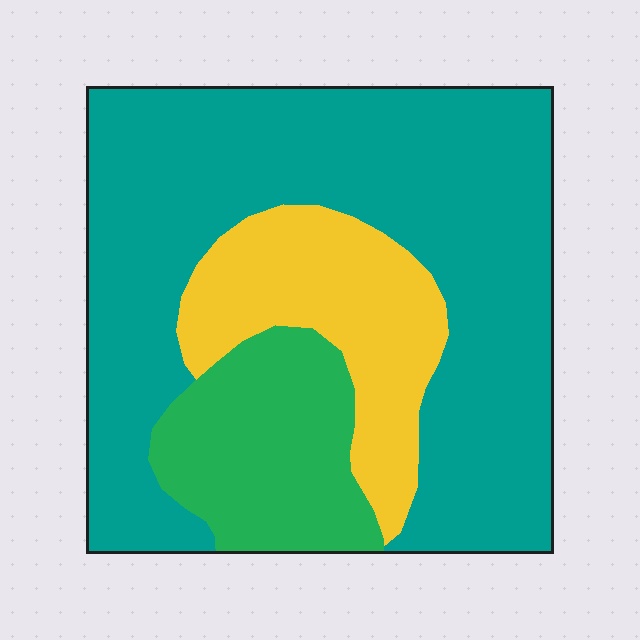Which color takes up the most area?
Teal, at roughly 65%.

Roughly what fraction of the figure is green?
Green covers 18% of the figure.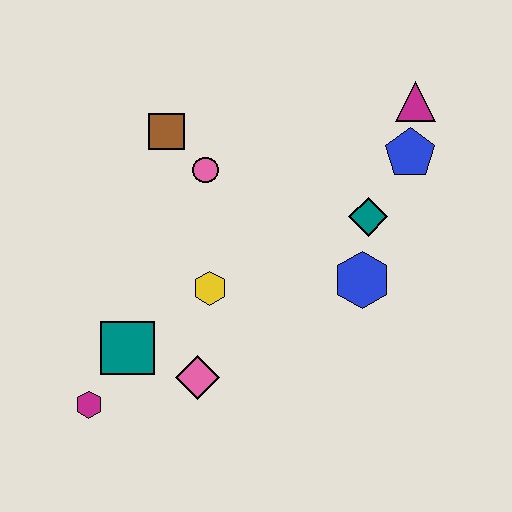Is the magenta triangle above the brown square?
Yes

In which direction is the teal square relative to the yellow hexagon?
The teal square is to the left of the yellow hexagon.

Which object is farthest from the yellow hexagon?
The magenta triangle is farthest from the yellow hexagon.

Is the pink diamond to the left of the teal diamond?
Yes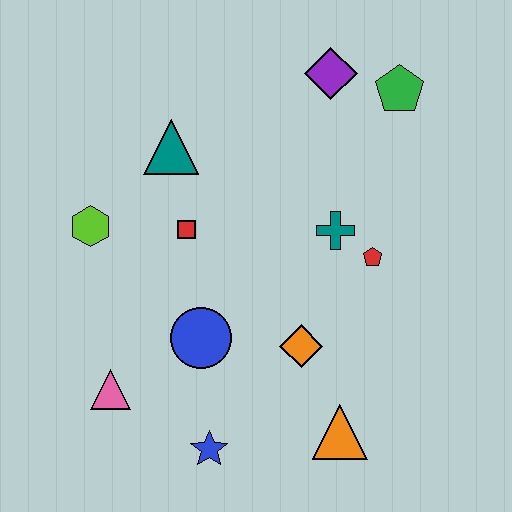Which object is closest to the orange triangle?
The orange diamond is closest to the orange triangle.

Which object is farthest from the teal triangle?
The orange triangle is farthest from the teal triangle.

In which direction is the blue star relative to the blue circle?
The blue star is below the blue circle.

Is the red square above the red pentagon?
Yes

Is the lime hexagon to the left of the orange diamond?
Yes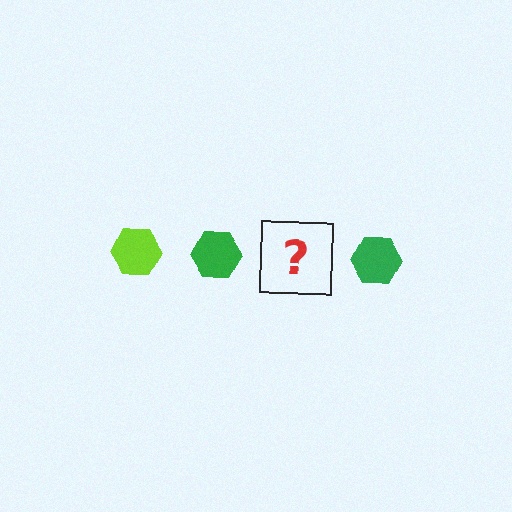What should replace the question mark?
The question mark should be replaced with a lime hexagon.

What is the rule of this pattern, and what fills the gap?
The rule is that the pattern cycles through lime, green hexagons. The gap should be filled with a lime hexagon.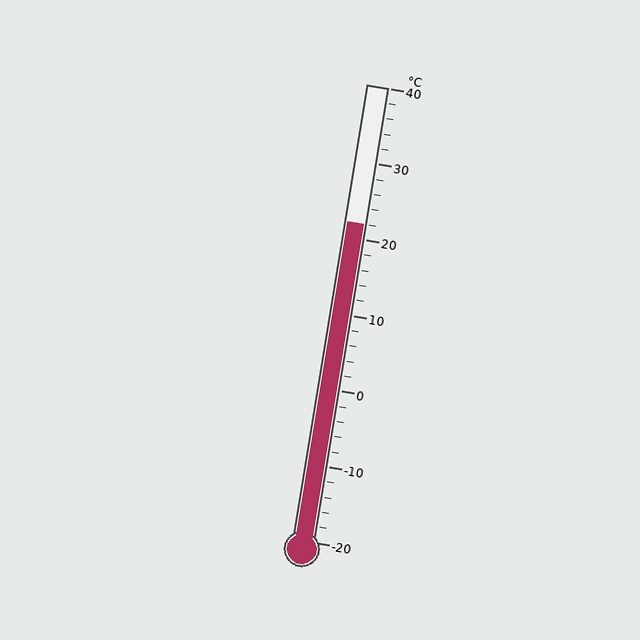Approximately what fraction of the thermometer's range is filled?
The thermometer is filled to approximately 70% of its range.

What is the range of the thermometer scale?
The thermometer scale ranges from -20°C to 40°C.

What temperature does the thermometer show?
The thermometer shows approximately 22°C.